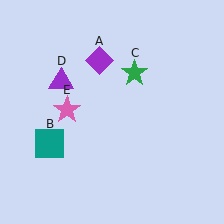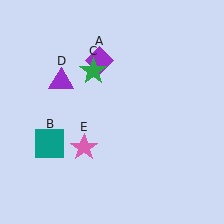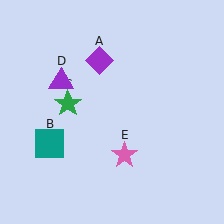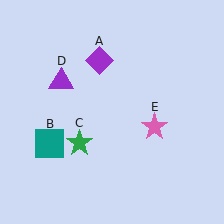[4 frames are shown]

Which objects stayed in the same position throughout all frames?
Purple diamond (object A) and teal square (object B) and purple triangle (object D) remained stationary.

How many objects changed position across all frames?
2 objects changed position: green star (object C), pink star (object E).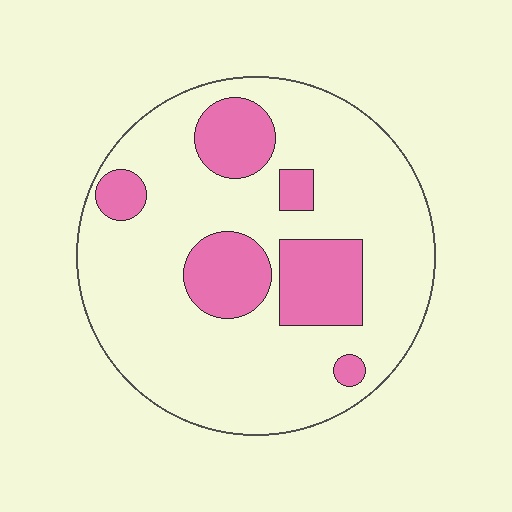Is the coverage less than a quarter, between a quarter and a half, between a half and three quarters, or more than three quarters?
Less than a quarter.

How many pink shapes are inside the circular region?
6.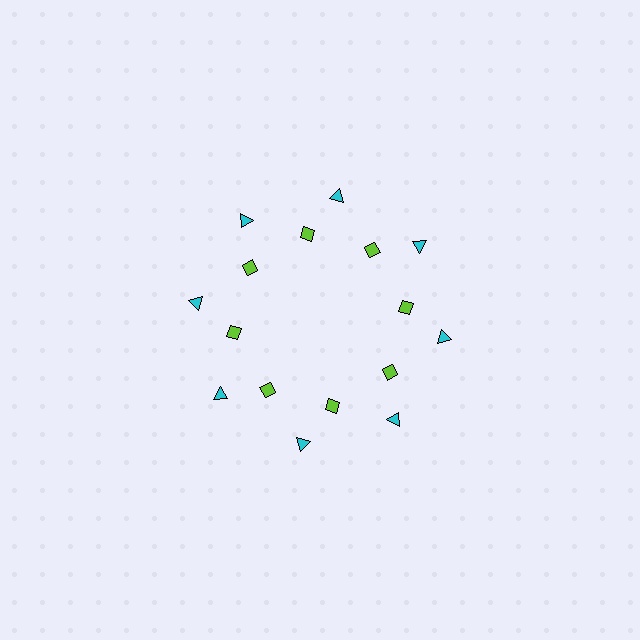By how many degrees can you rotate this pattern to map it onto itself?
The pattern maps onto itself every 45 degrees of rotation.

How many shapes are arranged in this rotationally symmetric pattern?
There are 16 shapes, arranged in 8 groups of 2.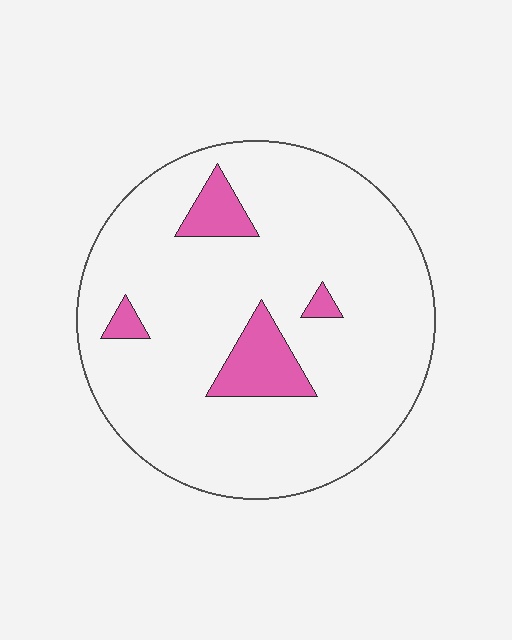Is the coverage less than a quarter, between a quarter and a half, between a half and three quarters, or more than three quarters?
Less than a quarter.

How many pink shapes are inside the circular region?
4.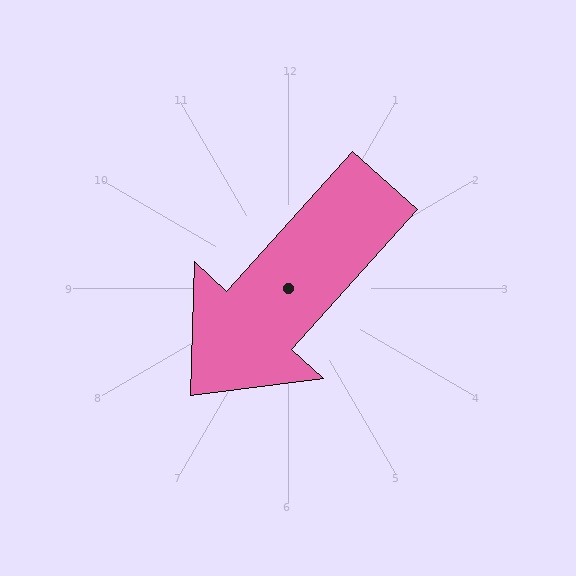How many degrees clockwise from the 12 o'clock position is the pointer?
Approximately 222 degrees.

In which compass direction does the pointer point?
Southwest.